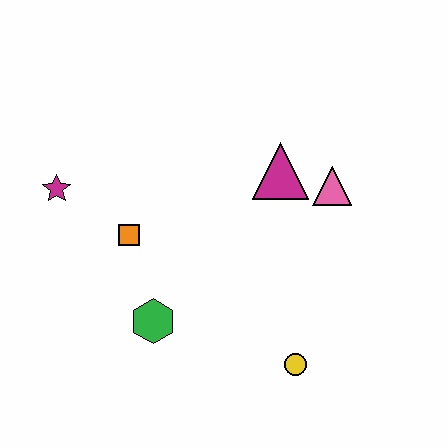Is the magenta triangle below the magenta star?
No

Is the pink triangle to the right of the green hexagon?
Yes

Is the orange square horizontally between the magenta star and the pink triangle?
Yes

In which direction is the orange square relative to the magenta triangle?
The orange square is to the left of the magenta triangle.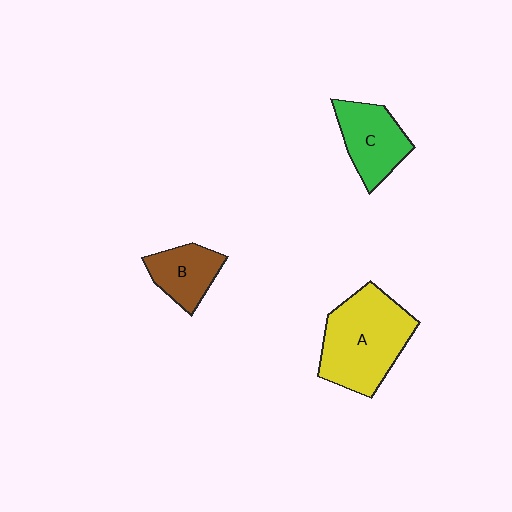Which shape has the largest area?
Shape A (yellow).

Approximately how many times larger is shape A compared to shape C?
Approximately 1.6 times.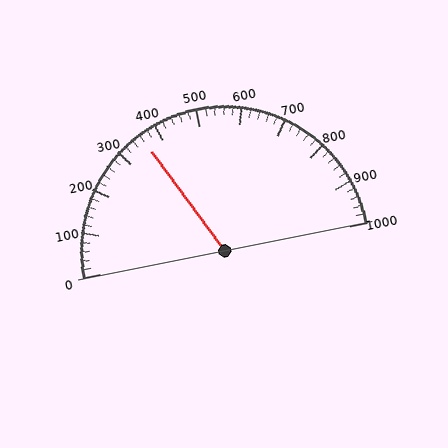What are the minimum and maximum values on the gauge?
The gauge ranges from 0 to 1000.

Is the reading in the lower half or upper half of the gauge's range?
The reading is in the lower half of the range (0 to 1000).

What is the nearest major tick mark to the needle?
The nearest major tick mark is 400.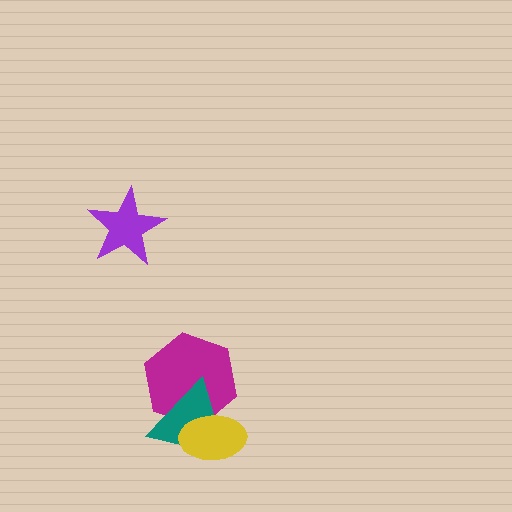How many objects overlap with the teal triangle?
2 objects overlap with the teal triangle.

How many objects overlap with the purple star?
0 objects overlap with the purple star.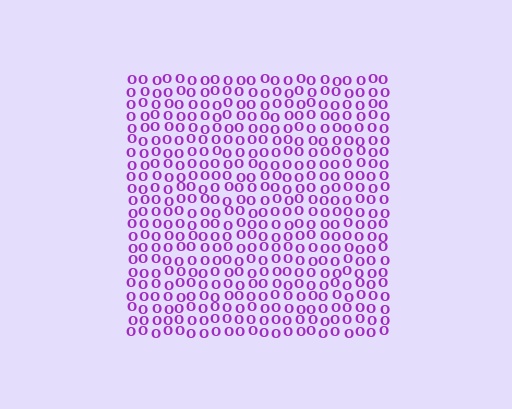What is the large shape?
The large shape is a square.